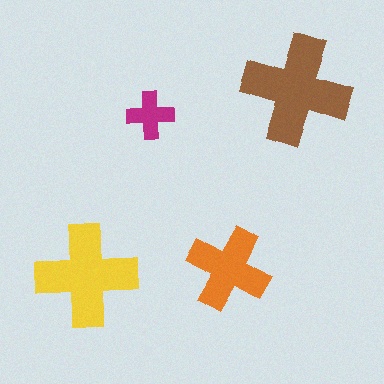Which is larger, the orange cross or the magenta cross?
The orange one.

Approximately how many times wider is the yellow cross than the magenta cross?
About 2 times wider.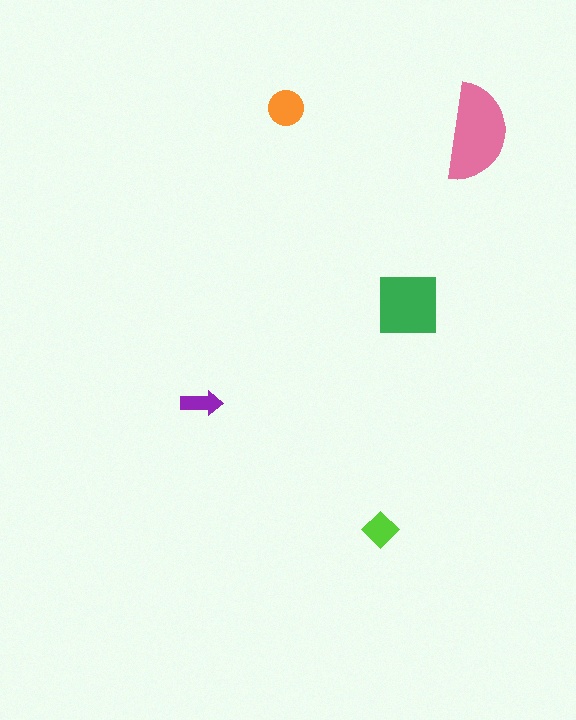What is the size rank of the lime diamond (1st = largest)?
4th.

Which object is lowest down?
The lime diamond is bottommost.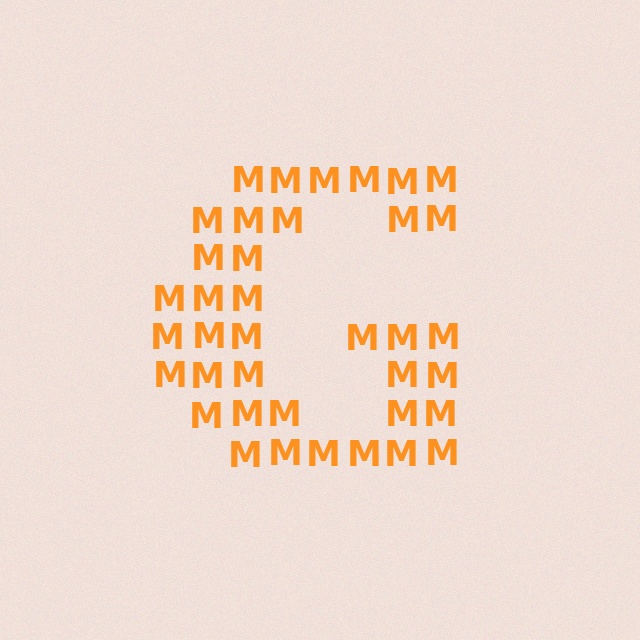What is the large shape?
The large shape is the letter G.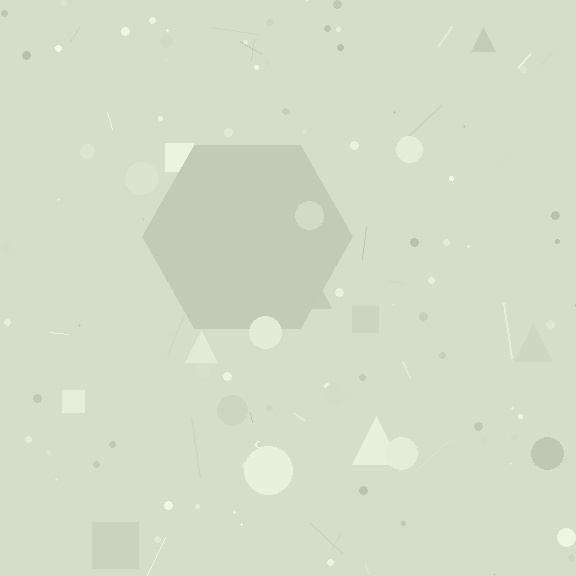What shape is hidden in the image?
A hexagon is hidden in the image.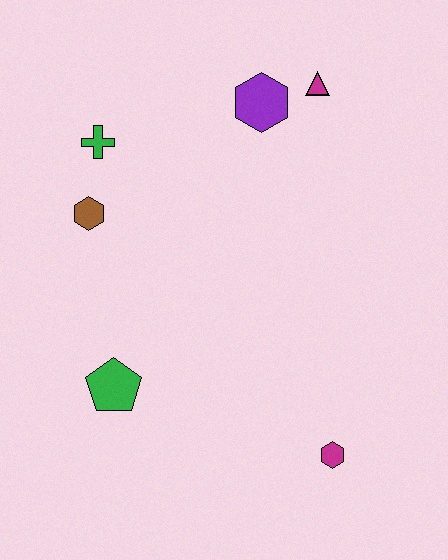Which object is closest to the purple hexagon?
The magenta triangle is closest to the purple hexagon.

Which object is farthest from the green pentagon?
The magenta triangle is farthest from the green pentagon.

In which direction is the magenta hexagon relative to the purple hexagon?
The magenta hexagon is below the purple hexagon.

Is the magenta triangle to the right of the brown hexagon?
Yes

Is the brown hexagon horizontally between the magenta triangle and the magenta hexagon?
No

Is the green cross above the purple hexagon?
No